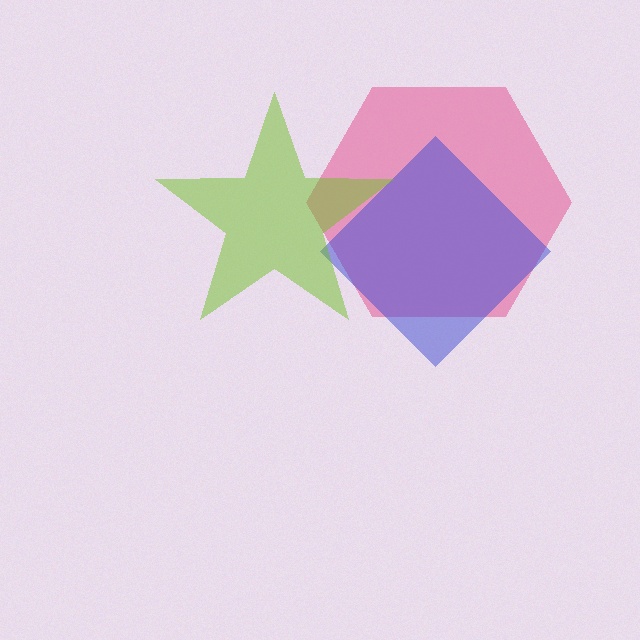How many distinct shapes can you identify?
There are 3 distinct shapes: a pink hexagon, a blue diamond, a lime star.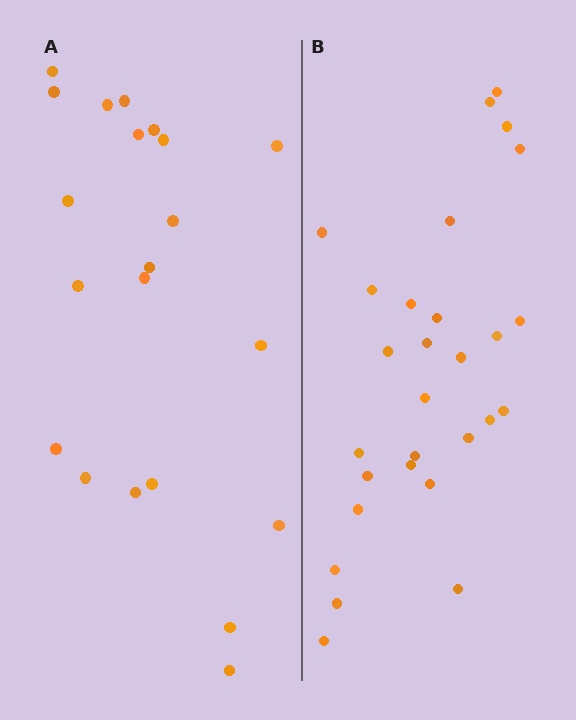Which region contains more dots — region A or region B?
Region B (the right region) has more dots.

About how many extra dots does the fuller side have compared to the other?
Region B has roughly 8 or so more dots than region A.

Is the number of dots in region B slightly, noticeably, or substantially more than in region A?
Region B has noticeably more, but not dramatically so. The ratio is roughly 1.3 to 1.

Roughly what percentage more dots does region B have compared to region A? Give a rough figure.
About 35% more.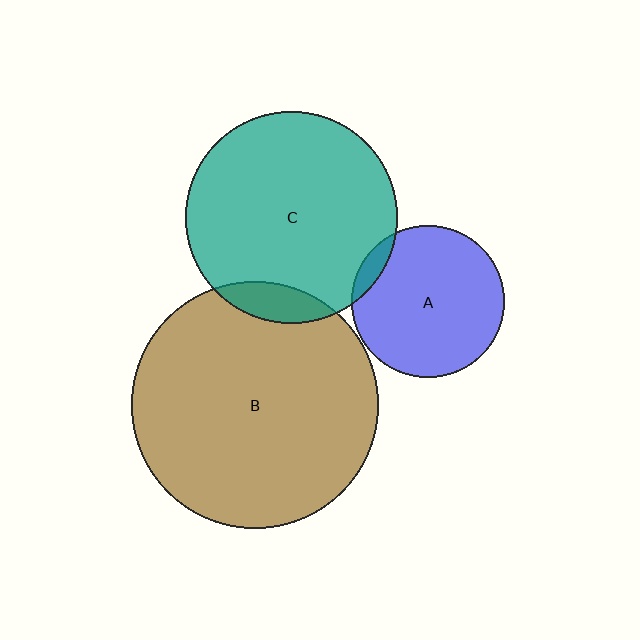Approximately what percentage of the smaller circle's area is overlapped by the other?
Approximately 5%.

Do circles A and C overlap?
Yes.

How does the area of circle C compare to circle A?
Approximately 1.9 times.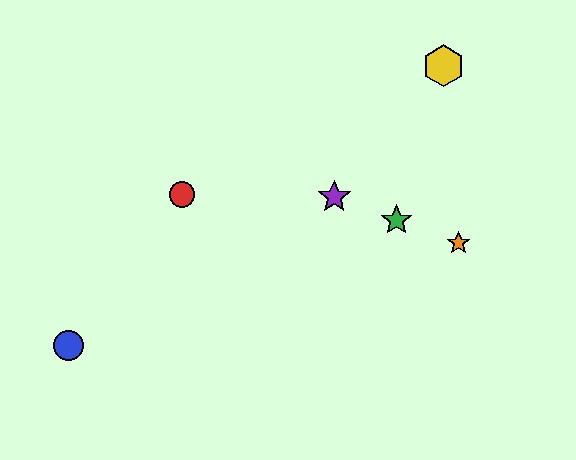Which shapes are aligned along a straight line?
The green star, the purple star, the orange star are aligned along a straight line.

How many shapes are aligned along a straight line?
3 shapes (the green star, the purple star, the orange star) are aligned along a straight line.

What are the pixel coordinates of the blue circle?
The blue circle is at (68, 346).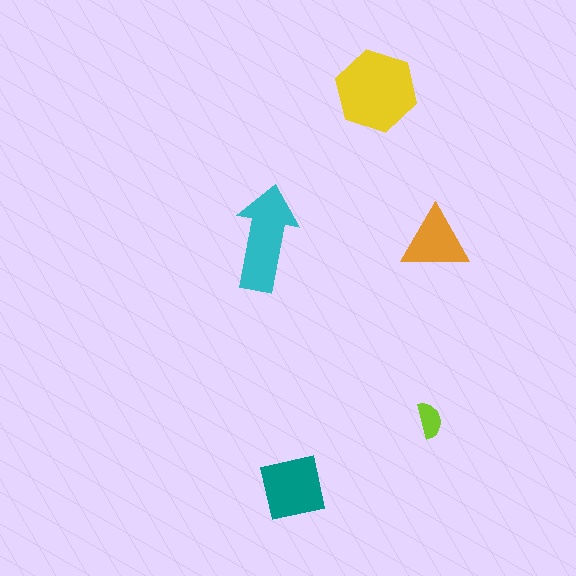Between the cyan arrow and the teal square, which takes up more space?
The cyan arrow.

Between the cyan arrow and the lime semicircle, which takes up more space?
The cyan arrow.